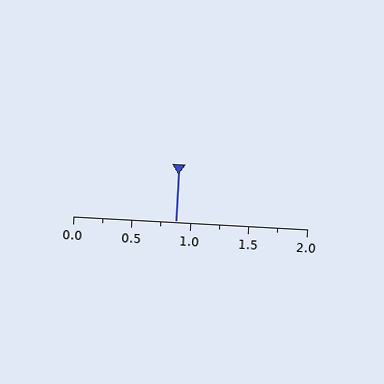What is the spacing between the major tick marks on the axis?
The major ticks are spaced 0.5 apart.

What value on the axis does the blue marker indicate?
The marker indicates approximately 0.88.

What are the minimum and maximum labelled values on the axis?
The axis runs from 0.0 to 2.0.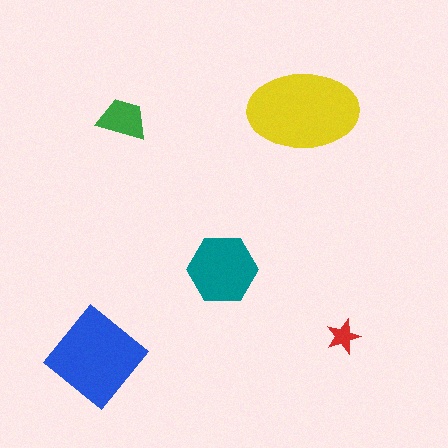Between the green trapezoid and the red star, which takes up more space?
The green trapezoid.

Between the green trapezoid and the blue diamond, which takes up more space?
The blue diamond.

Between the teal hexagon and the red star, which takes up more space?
The teal hexagon.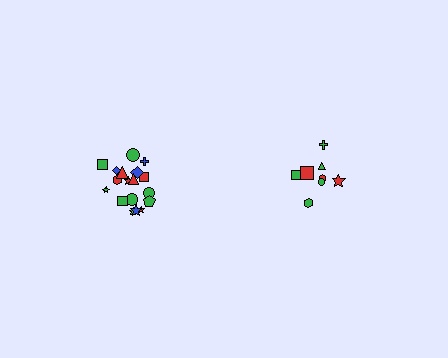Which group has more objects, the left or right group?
The left group.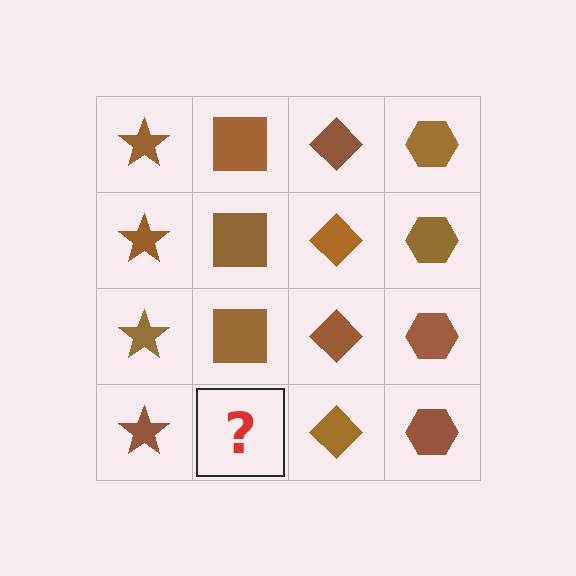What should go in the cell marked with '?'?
The missing cell should contain a brown square.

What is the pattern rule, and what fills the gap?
The rule is that each column has a consistent shape. The gap should be filled with a brown square.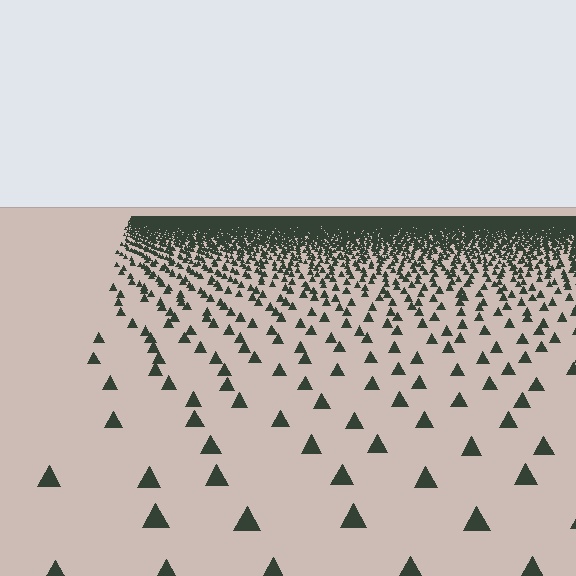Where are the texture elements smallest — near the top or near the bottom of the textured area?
Near the top.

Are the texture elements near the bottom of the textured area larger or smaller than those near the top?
Larger. Near the bottom, elements are closer to the viewer and appear at a bigger on-screen size.